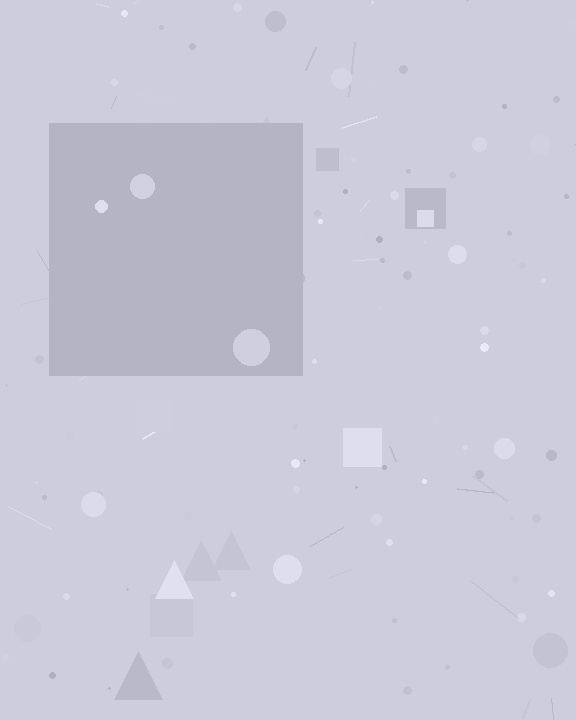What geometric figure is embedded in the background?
A square is embedded in the background.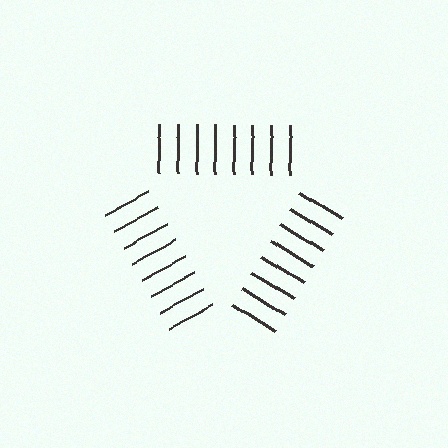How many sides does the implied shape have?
3 sides — the line-ends trace a triangle.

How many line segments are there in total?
24 — 8 along each of the 3 edges.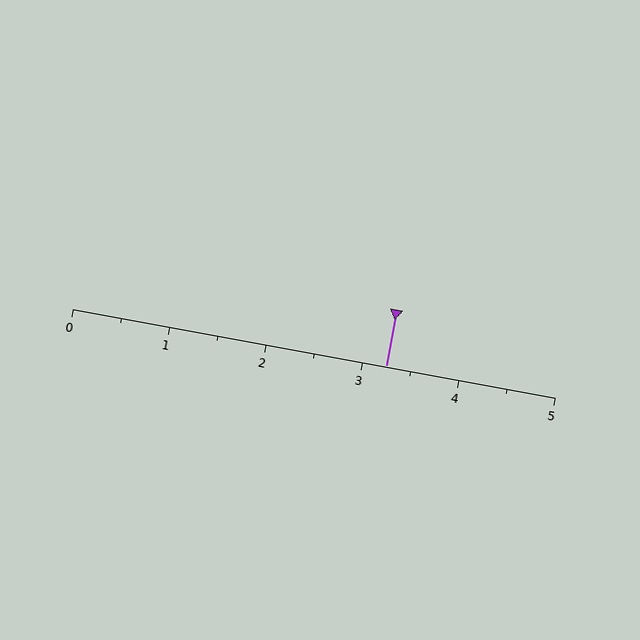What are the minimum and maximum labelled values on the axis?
The axis runs from 0 to 5.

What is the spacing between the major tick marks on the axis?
The major ticks are spaced 1 apart.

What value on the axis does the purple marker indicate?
The marker indicates approximately 3.2.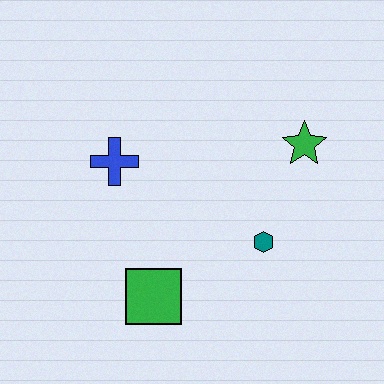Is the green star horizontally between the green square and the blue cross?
No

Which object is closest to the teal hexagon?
The green star is closest to the teal hexagon.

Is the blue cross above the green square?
Yes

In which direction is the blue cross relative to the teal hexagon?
The blue cross is to the left of the teal hexagon.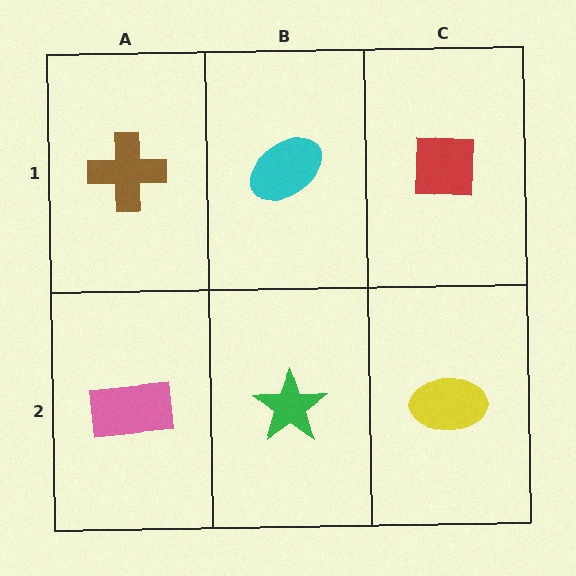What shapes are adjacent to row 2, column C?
A red square (row 1, column C), a green star (row 2, column B).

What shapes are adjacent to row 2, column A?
A brown cross (row 1, column A), a green star (row 2, column B).